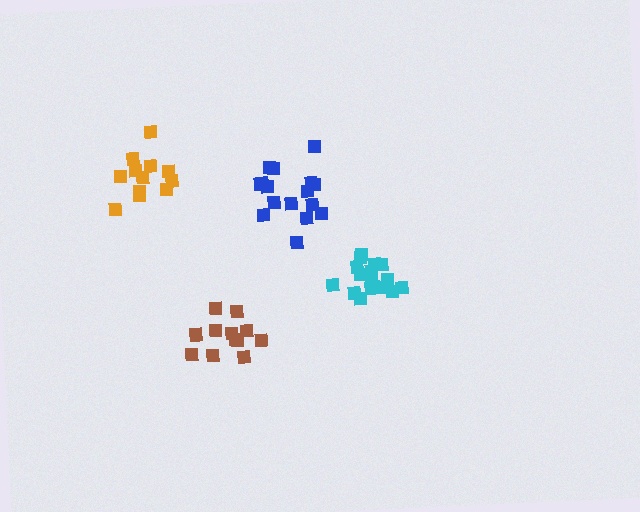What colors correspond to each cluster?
The clusters are colored: cyan, blue, brown, orange.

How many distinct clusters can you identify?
There are 4 distinct clusters.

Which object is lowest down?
The brown cluster is bottommost.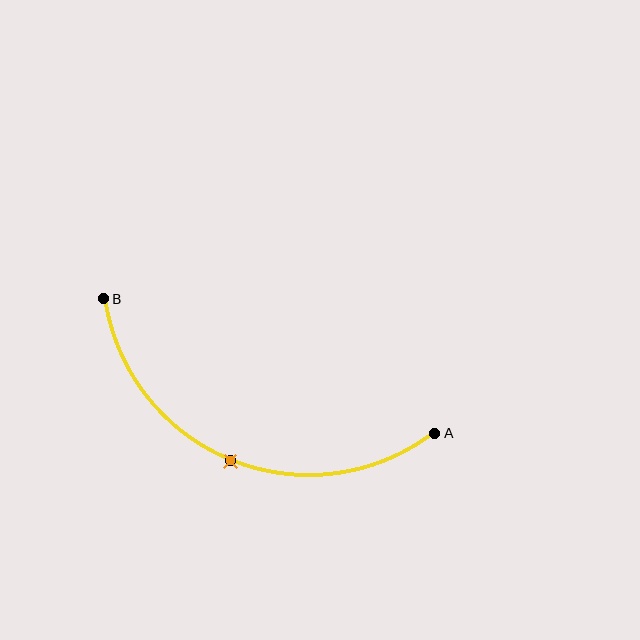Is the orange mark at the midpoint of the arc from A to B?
Yes. The orange mark lies on the arc at equal arc-length from both A and B — it is the arc midpoint.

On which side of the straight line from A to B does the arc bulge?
The arc bulges below the straight line connecting A and B.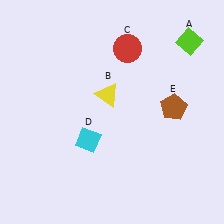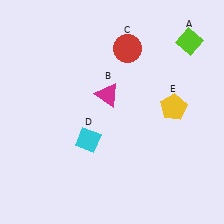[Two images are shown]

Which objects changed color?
B changed from yellow to magenta. E changed from brown to yellow.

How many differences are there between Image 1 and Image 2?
There are 2 differences between the two images.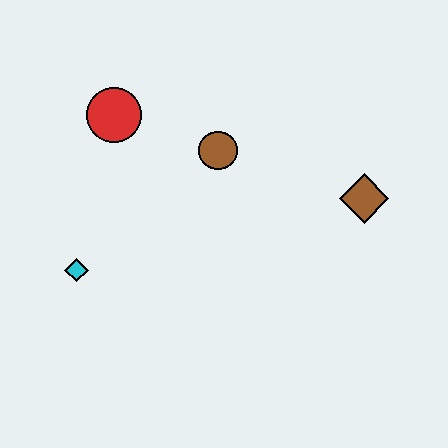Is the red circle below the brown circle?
No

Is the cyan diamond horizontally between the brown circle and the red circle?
No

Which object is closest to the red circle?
The brown circle is closest to the red circle.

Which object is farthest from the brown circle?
The cyan diamond is farthest from the brown circle.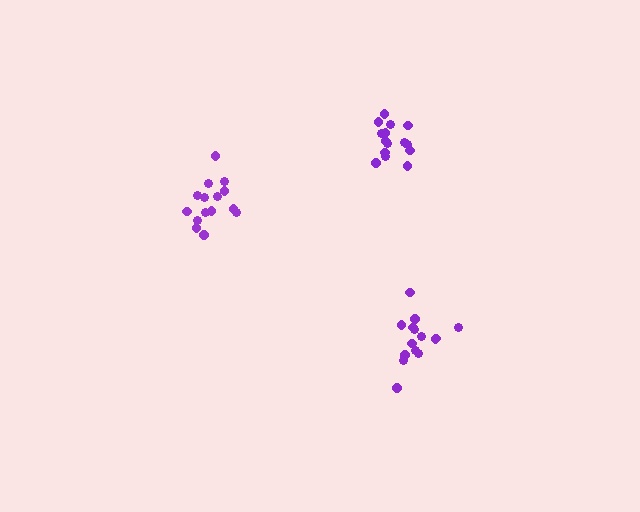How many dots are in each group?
Group 1: 15 dots, Group 2: 15 dots, Group 3: 15 dots (45 total).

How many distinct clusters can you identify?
There are 3 distinct clusters.